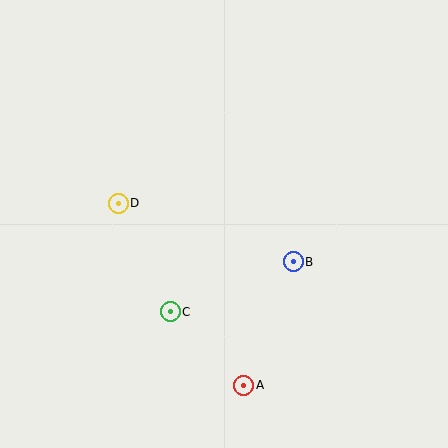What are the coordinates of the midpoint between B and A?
The midpoint between B and A is at (268, 323).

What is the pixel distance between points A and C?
The distance between A and C is 104 pixels.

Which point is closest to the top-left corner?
Point D is closest to the top-left corner.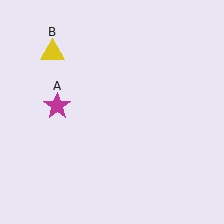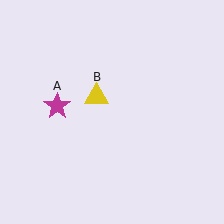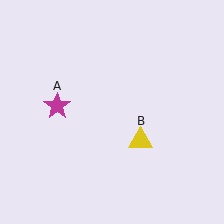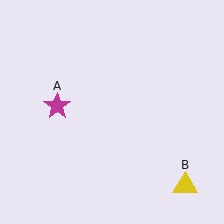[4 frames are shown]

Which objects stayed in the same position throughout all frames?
Magenta star (object A) remained stationary.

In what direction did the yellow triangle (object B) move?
The yellow triangle (object B) moved down and to the right.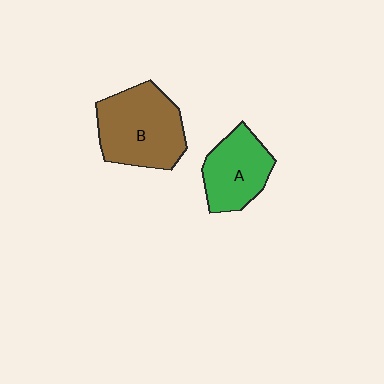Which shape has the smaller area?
Shape A (green).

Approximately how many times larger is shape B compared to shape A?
Approximately 1.4 times.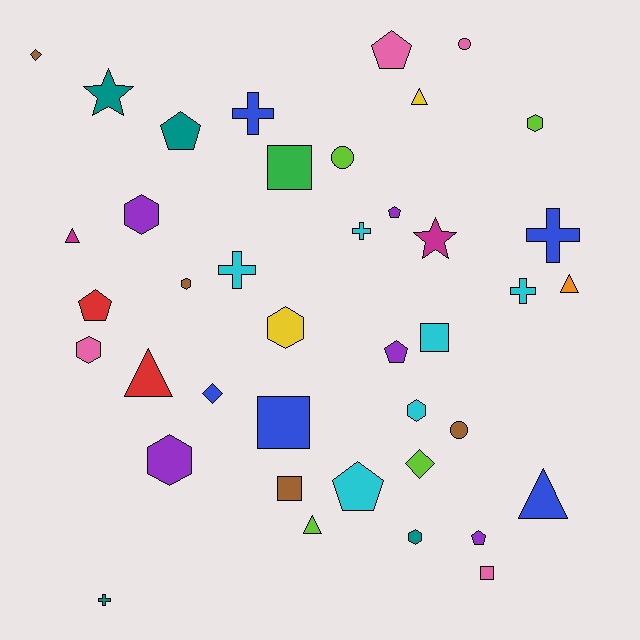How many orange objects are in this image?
There is 1 orange object.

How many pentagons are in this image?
There are 7 pentagons.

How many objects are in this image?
There are 40 objects.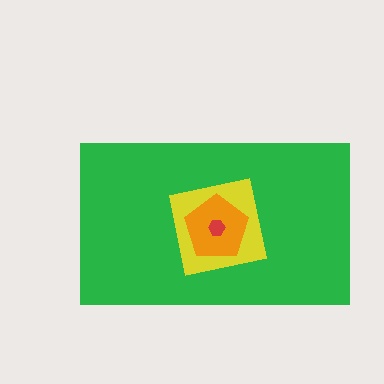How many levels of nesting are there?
4.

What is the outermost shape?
The green rectangle.